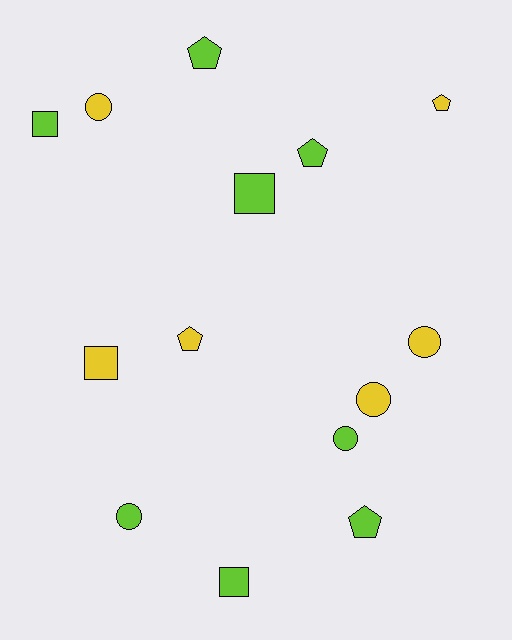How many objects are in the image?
There are 14 objects.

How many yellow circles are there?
There are 3 yellow circles.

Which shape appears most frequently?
Pentagon, with 5 objects.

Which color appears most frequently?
Lime, with 8 objects.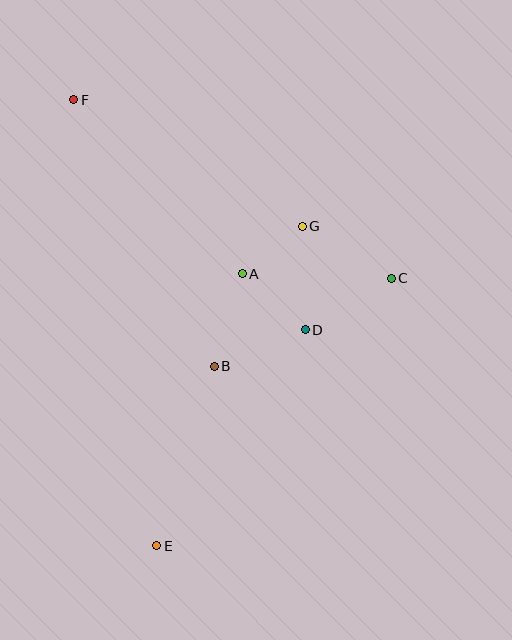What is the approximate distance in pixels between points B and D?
The distance between B and D is approximately 98 pixels.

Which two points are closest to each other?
Points A and G are closest to each other.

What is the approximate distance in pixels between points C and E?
The distance between C and E is approximately 356 pixels.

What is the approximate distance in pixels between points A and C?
The distance between A and C is approximately 149 pixels.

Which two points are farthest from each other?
Points E and F are farthest from each other.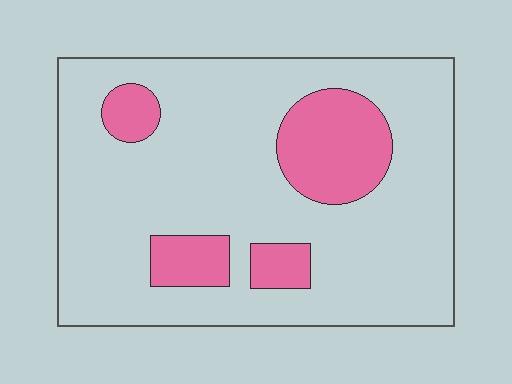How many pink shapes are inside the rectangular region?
4.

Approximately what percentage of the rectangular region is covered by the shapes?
Approximately 20%.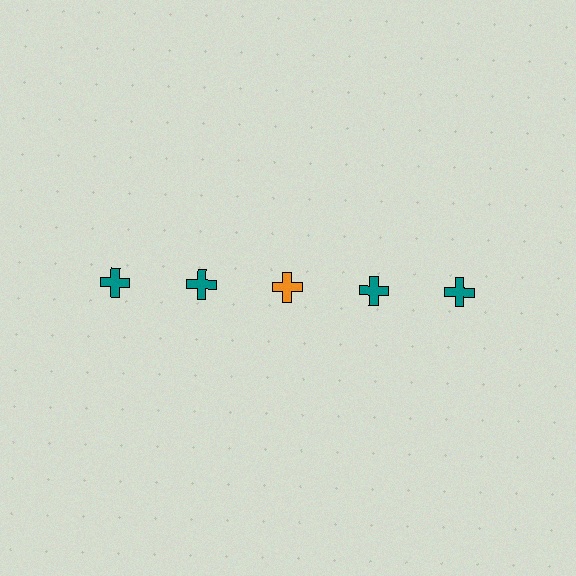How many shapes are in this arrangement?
There are 5 shapes arranged in a grid pattern.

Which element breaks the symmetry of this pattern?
The orange cross in the top row, center column breaks the symmetry. All other shapes are teal crosses.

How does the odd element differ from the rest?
It has a different color: orange instead of teal.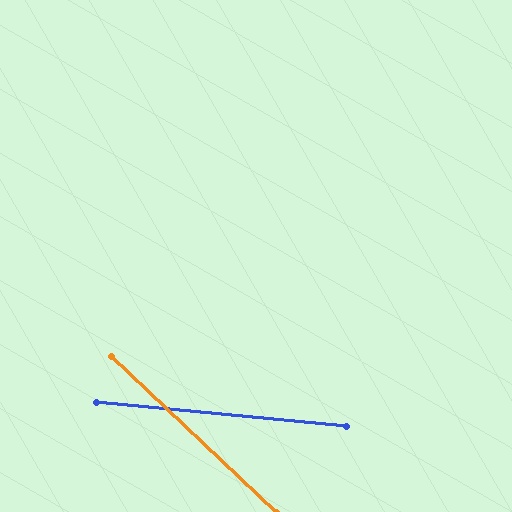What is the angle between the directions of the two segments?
Approximately 38 degrees.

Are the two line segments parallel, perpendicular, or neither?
Neither parallel nor perpendicular — they differ by about 38°.